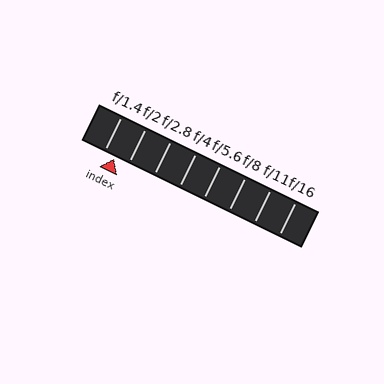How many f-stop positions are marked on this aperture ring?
There are 8 f-stop positions marked.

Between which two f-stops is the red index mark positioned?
The index mark is between f/1.4 and f/2.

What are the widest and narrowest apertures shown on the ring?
The widest aperture shown is f/1.4 and the narrowest is f/16.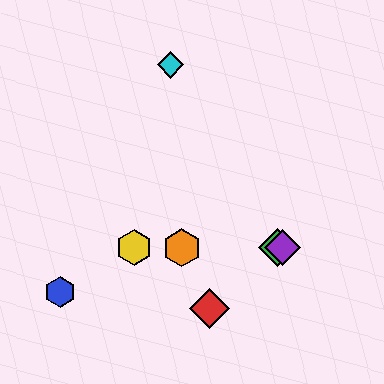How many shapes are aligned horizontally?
4 shapes (the green diamond, the yellow hexagon, the purple diamond, the orange hexagon) are aligned horizontally.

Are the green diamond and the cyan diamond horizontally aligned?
No, the green diamond is at y≈248 and the cyan diamond is at y≈65.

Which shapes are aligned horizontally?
The green diamond, the yellow hexagon, the purple diamond, the orange hexagon are aligned horizontally.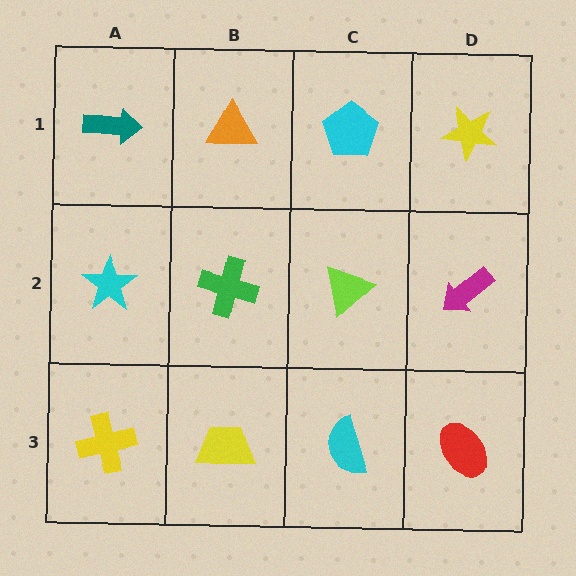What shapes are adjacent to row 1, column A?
A cyan star (row 2, column A), an orange triangle (row 1, column B).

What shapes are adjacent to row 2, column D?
A yellow star (row 1, column D), a red ellipse (row 3, column D), a lime triangle (row 2, column C).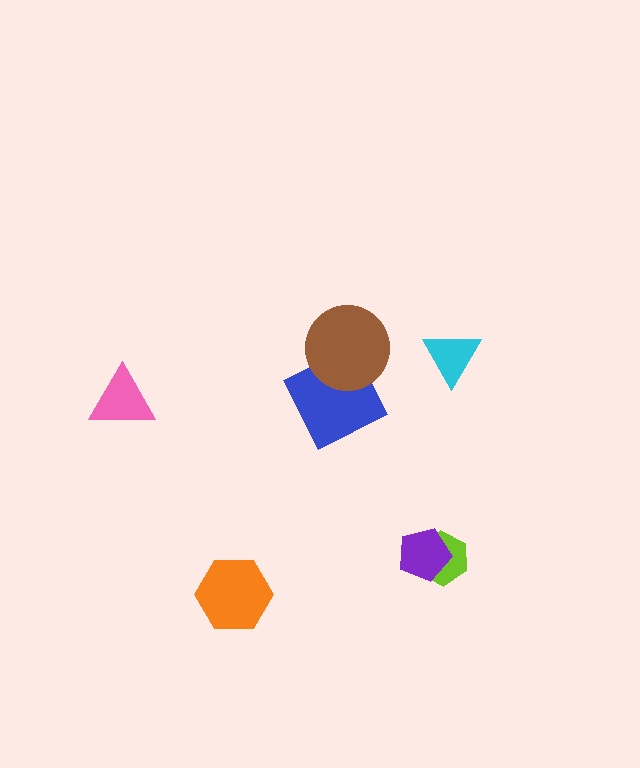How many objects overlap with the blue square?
1 object overlaps with the blue square.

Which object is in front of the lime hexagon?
The purple pentagon is in front of the lime hexagon.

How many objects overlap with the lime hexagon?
1 object overlaps with the lime hexagon.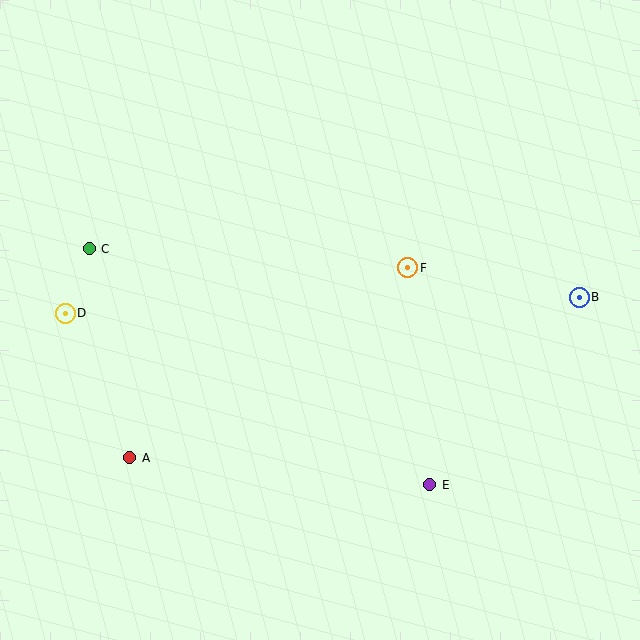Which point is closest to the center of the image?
Point F at (408, 268) is closest to the center.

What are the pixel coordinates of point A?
Point A is at (130, 458).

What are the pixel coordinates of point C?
Point C is at (89, 249).